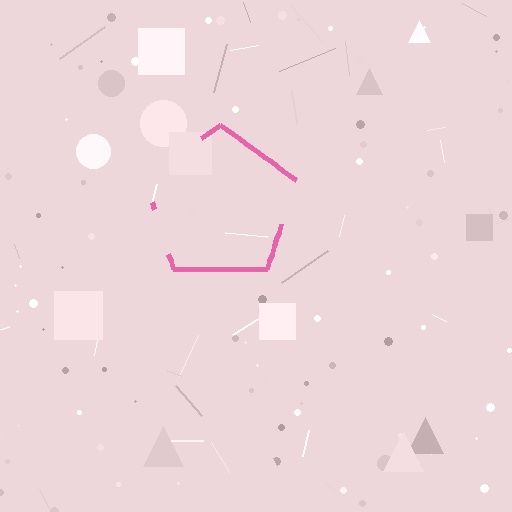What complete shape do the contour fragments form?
The contour fragments form a pentagon.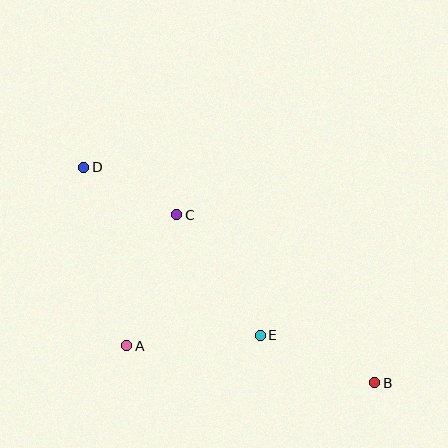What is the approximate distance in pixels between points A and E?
The distance between A and E is approximately 134 pixels.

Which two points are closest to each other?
Points C and D are closest to each other.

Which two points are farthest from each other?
Points B and D are farthest from each other.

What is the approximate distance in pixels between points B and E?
The distance between B and E is approximately 124 pixels.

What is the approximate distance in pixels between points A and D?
The distance between A and D is approximately 184 pixels.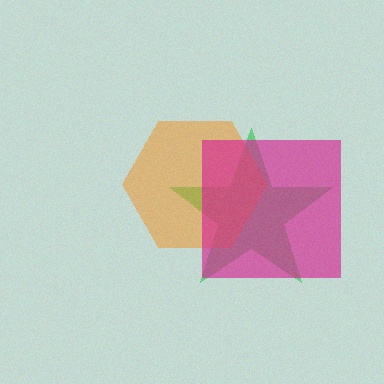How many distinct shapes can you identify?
There are 3 distinct shapes: a green star, an orange hexagon, a magenta square.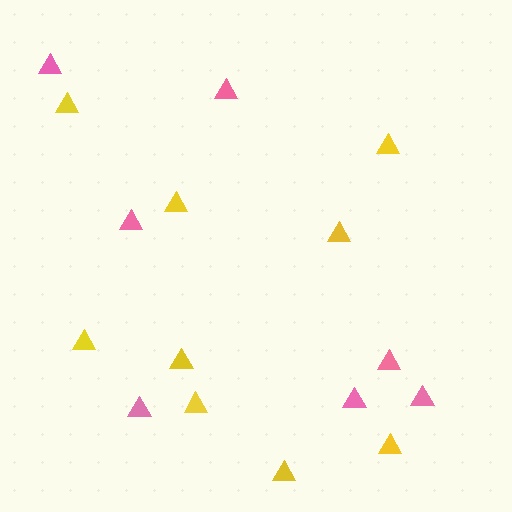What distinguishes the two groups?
There are 2 groups: one group of yellow triangles (9) and one group of pink triangles (7).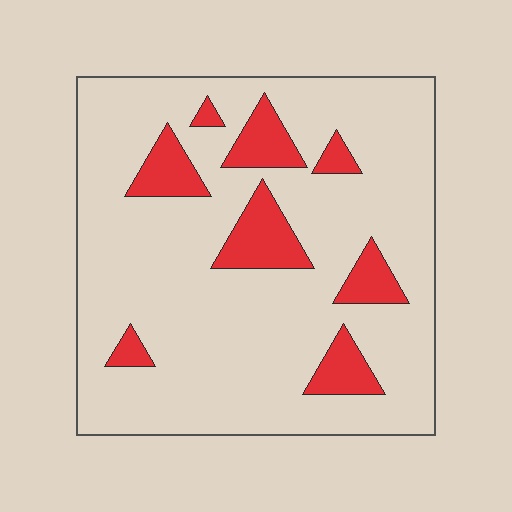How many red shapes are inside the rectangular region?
8.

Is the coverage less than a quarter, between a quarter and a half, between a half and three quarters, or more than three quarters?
Less than a quarter.